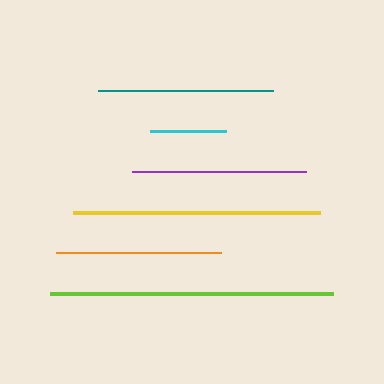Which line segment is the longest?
The lime line is the longest at approximately 283 pixels.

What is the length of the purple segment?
The purple segment is approximately 174 pixels long.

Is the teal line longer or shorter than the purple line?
The teal line is longer than the purple line.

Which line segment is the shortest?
The cyan line is the shortest at approximately 76 pixels.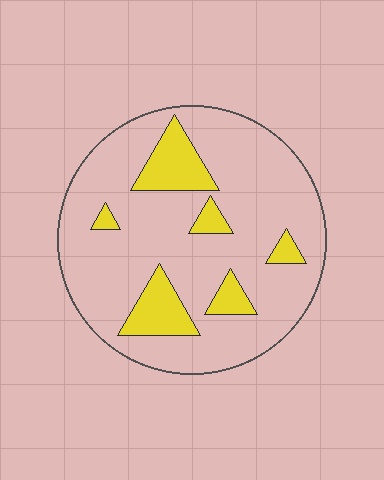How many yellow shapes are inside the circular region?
6.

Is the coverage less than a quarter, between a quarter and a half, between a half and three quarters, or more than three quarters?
Less than a quarter.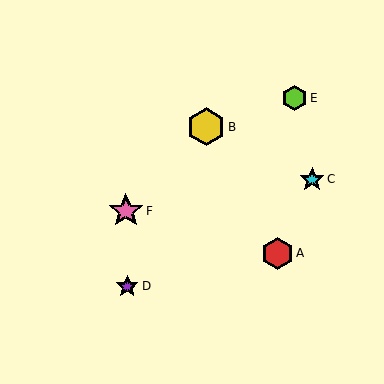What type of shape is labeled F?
Shape F is a pink star.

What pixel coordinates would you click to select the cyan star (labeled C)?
Click at (312, 179) to select the cyan star C.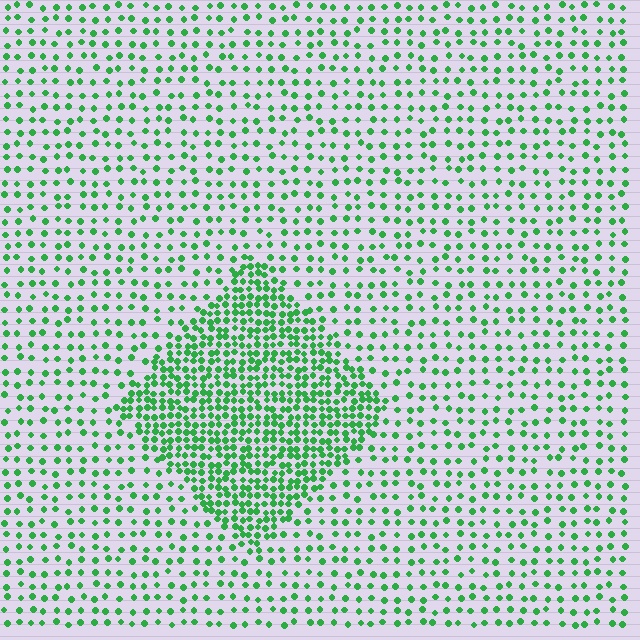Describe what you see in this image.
The image contains small green elements arranged at two different densities. A diamond-shaped region is visible where the elements are more densely packed than the surrounding area.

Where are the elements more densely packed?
The elements are more densely packed inside the diamond boundary.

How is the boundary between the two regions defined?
The boundary is defined by a change in element density (approximately 2.5x ratio). All elements are the same color, size, and shape.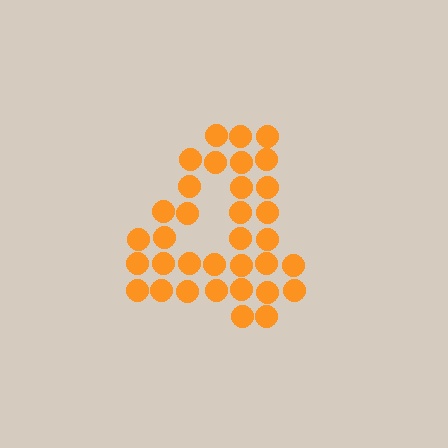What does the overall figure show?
The overall figure shows the digit 4.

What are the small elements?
The small elements are circles.